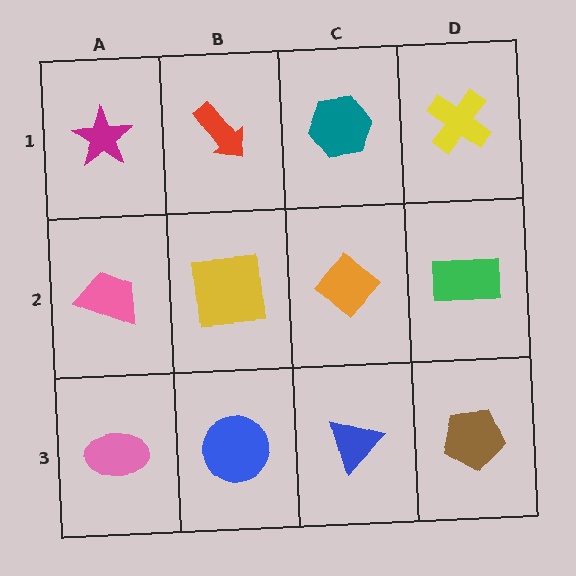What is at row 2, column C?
An orange diamond.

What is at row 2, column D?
A green rectangle.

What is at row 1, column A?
A magenta star.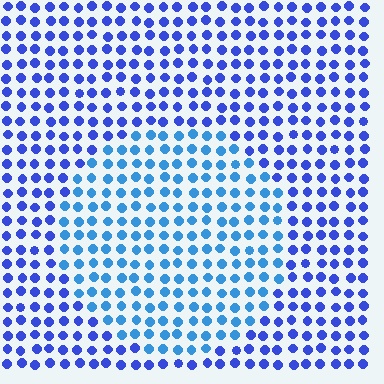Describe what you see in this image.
The image is filled with small blue elements in a uniform arrangement. A circle-shaped region is visible where the elements are tinted to a slightly different hue, forming a subtle color boundary.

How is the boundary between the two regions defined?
The boundary is defined purely by a slight shift in hue (about 27 degrees). Spacing, size, and orientation are identical on both sides.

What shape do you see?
I see a circle.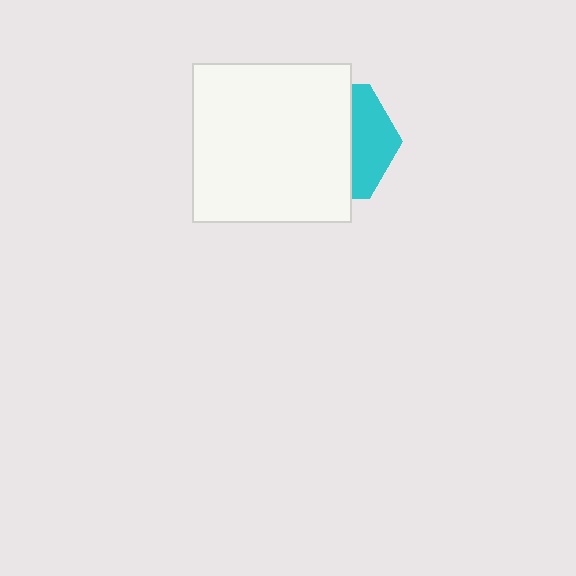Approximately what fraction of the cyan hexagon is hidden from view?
Roughly 65% of the cyan hexagon is hidden behind the white square.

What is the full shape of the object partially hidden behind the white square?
The partially hidden object is a cyan hexagon.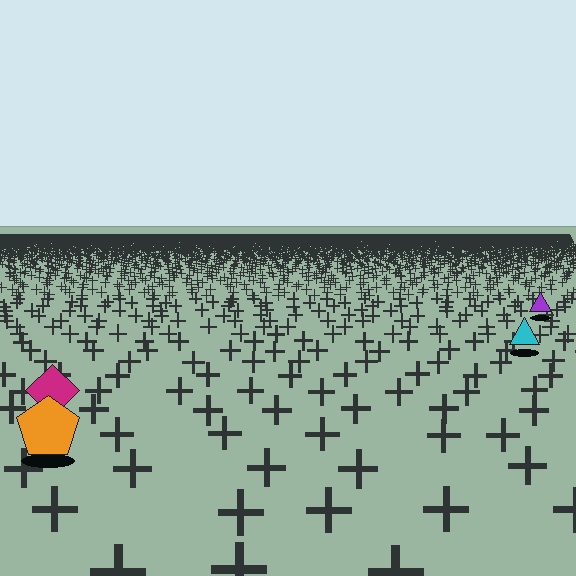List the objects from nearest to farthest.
From nearest to farthest: the orange pentagon, the magenta diamond, the cyan triangle, the purple triangle.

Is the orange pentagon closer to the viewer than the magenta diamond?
Yes. The orange pentagon is closer — you can tell from the texture gradient: the ground texture is coarser near it.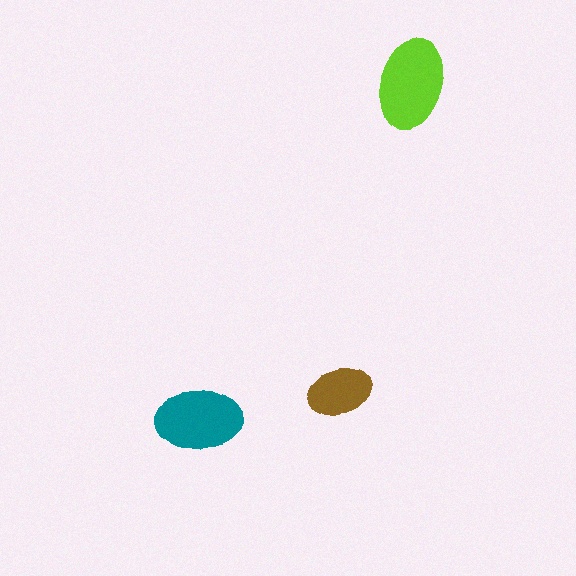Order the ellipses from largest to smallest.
the lime one, the teal one, the brown one.